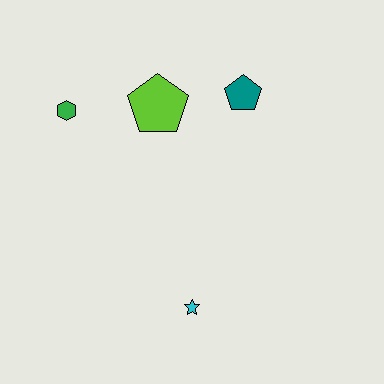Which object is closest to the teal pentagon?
The lime pentagon is closest to the teal pentagon.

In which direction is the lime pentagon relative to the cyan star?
The lime pentagon is above the cyan star.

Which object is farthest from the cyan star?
The green hexagon is farthest from the cyan star.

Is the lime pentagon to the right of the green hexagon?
Yes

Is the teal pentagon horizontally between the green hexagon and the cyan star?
No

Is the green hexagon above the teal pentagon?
No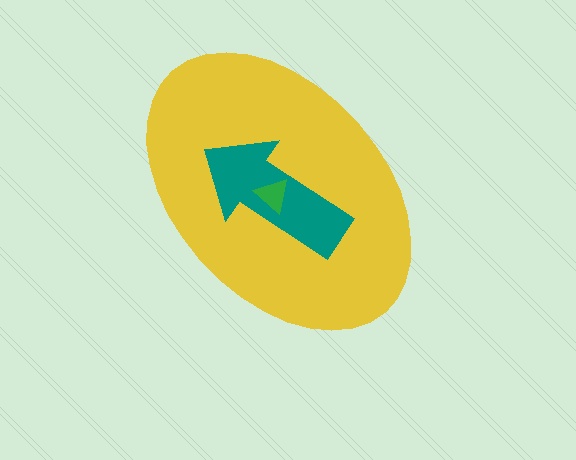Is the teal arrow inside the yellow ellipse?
Yes.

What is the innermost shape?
The green triangle.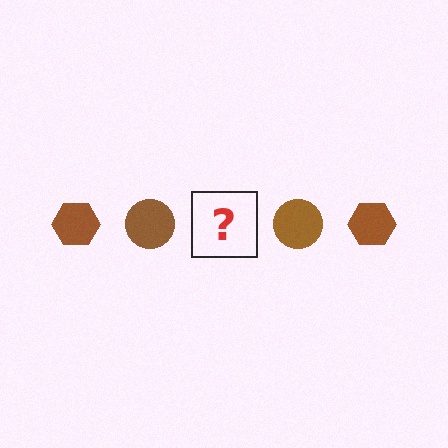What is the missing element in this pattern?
The missing element is a brown hexagon.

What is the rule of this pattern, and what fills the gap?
The rule is that the pattern cycles through hexagon, circle shapes in brown. The gap should be filled with a brown hexagon.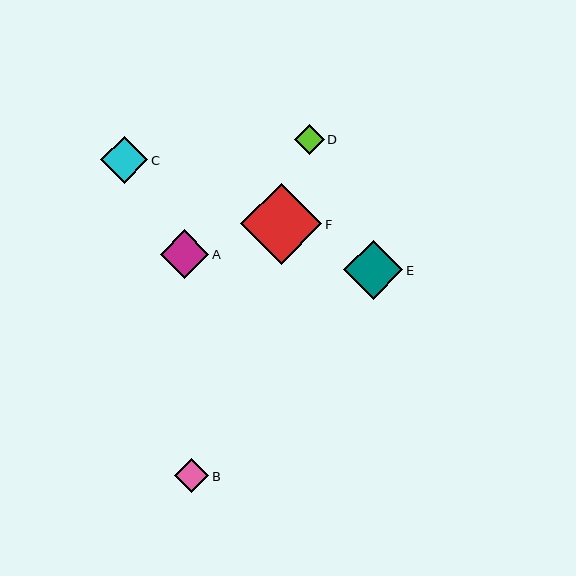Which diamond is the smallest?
Diamond D is the smallest with a size of approximately 29 pixels.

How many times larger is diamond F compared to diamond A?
Diamond F is approximately 1.7 times the size of diamond A.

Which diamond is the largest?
Diamond F is the largest with a size of approximately 82 pixels.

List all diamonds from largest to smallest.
From largest to smallest: F, E, A, C, B, D.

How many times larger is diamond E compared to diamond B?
Diamond E is approximately 1.8 times the size of diamond B.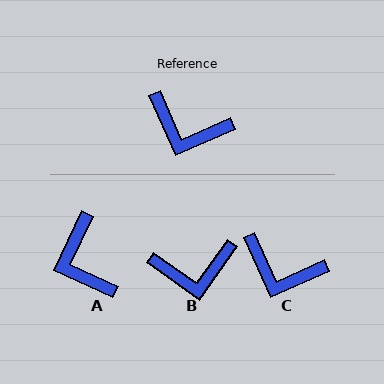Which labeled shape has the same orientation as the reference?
C.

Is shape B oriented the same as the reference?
No, it is off by about 31 degrees.